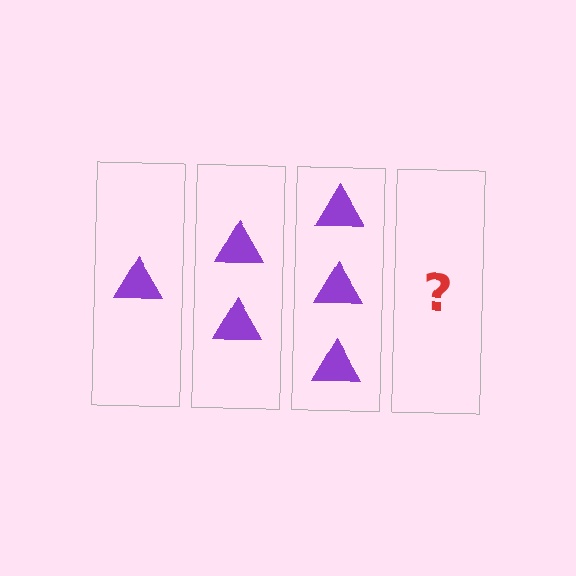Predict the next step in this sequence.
The next step is 4 triangles.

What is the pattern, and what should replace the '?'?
The pattern is that each step adds one more triangle. The '?' should be 4 triangles.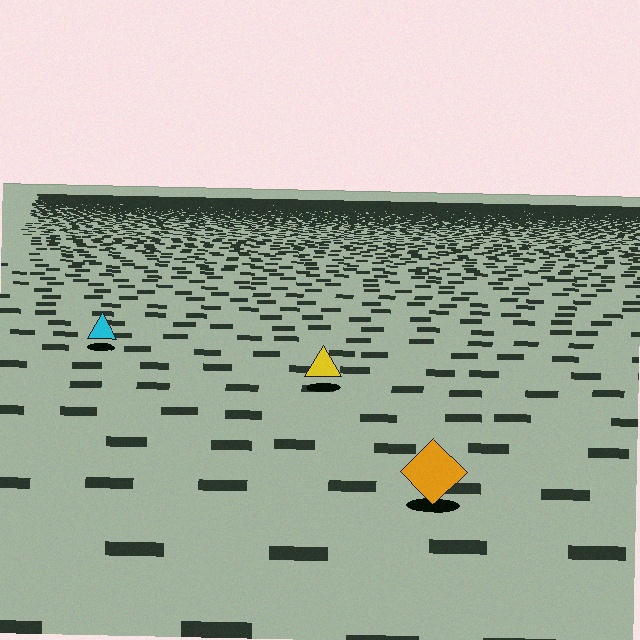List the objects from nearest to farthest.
From nearest to farthest: the orange diamond, the yellow triangle, the cyan triangle.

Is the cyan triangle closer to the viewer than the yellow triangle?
No. The yellow triangle is closer — you can tell from the texture gradient: the ground texture is coarser near it.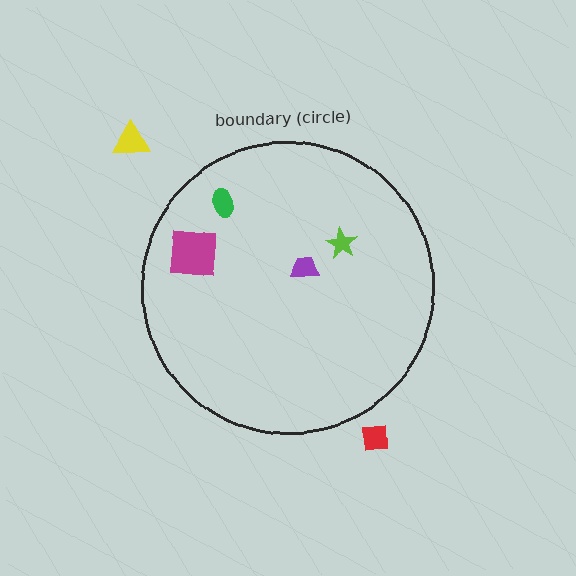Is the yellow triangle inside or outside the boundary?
Outside.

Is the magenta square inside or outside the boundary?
Inside.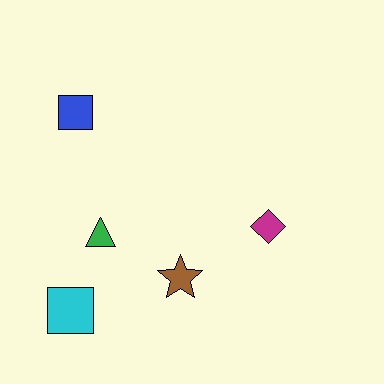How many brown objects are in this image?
There is 1 brown object.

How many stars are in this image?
There is 1 star.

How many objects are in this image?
There are 5 objects.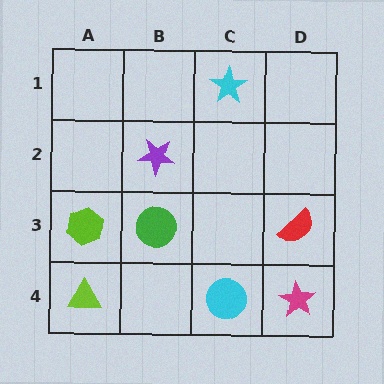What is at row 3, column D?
A red semicircle.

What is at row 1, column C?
A cyan star.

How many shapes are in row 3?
3 shapes.